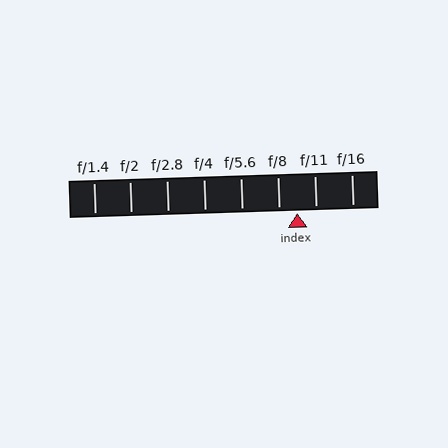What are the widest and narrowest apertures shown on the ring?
The widest aperture shown is f/1.4 and the narrowest is f/16.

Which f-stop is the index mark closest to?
The index mark is closest to f/11.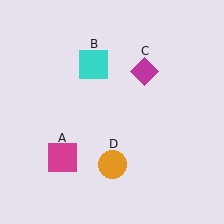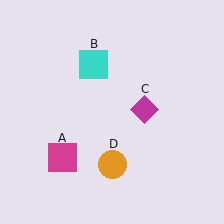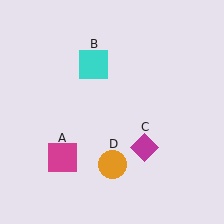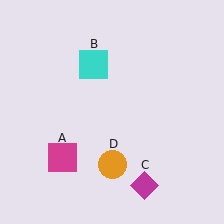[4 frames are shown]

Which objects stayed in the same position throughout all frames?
Magenta square (object A) and cyan square (object B) and orange circle (object D) remained stationary.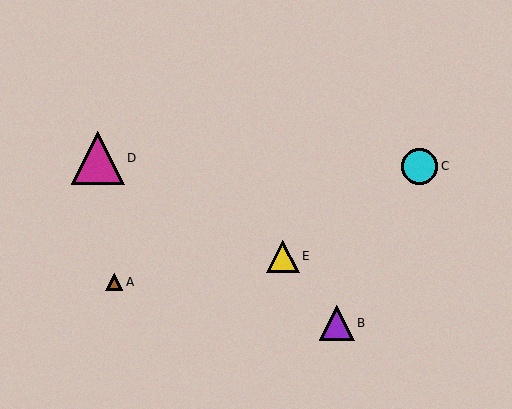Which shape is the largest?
The magenta triangle (labeled D) is the largest.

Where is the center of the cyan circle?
The center of the cyan circle is at (420, 166).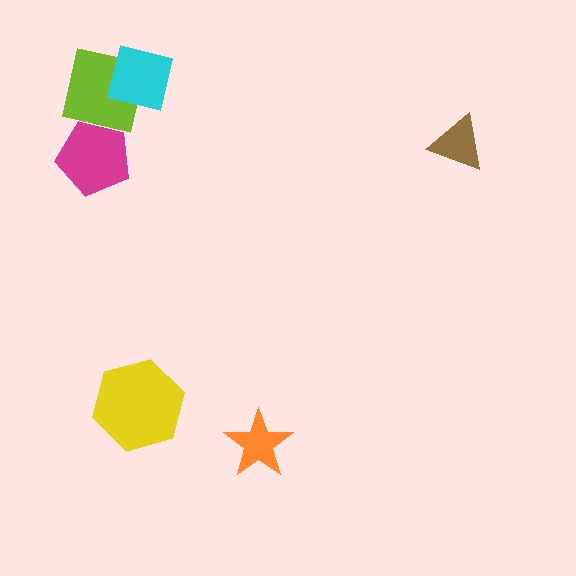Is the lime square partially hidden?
Yes, it is partially covered by another shape.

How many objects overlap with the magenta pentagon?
1 object overlaps with the magenta pentagon.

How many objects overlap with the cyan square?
1 object overlaps with the cyan square.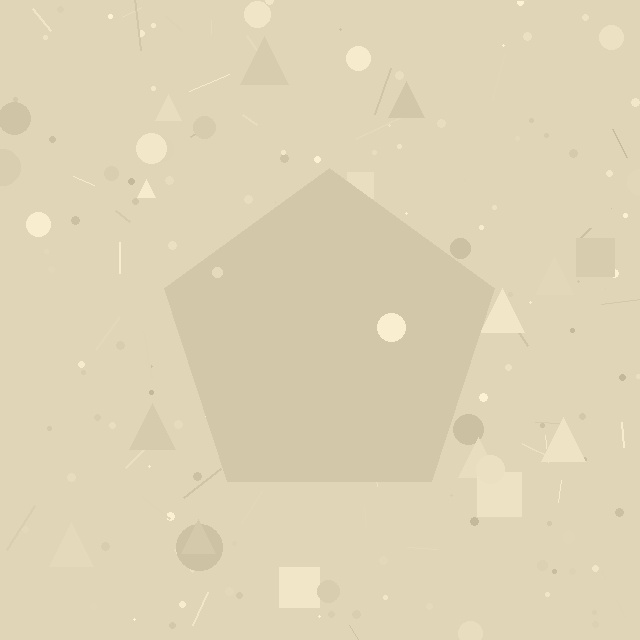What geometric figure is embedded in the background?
A pentagon is embedded in the background.